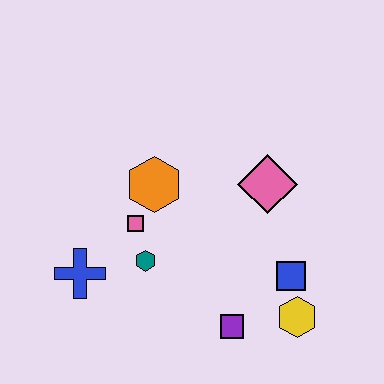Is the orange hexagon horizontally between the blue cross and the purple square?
Yes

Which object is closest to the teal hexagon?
The pink square is closest to the teal hexagon.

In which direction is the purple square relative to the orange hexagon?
The purple square is below the orange hexagon.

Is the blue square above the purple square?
Yes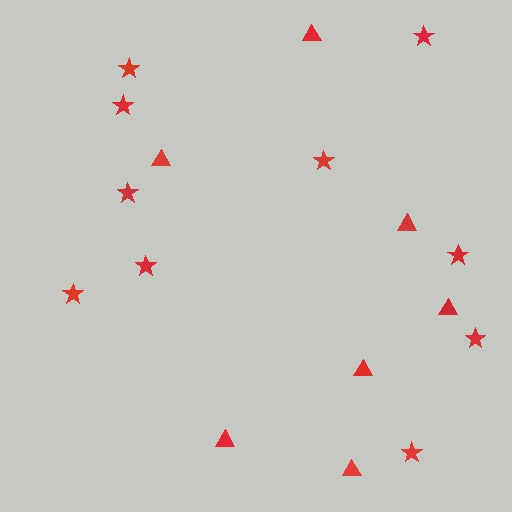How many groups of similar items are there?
There are 2 groups: one group of stars (10) and one group of triangles (7).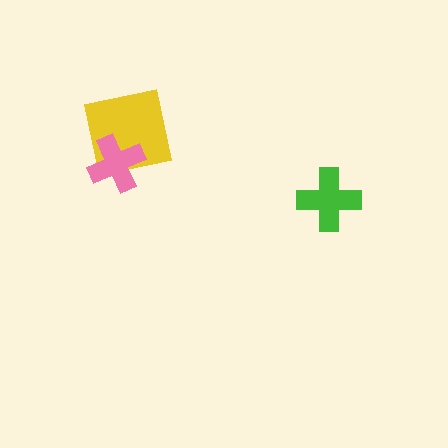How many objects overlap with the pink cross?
1 object overlaps with the pink cross.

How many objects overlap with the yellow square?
1 object overlaps with the yellow square.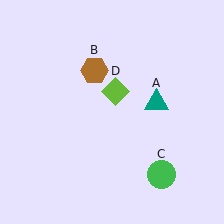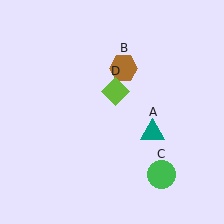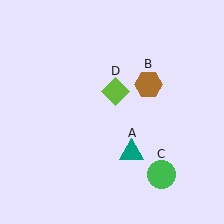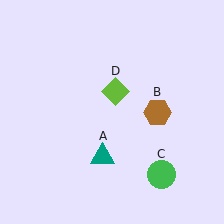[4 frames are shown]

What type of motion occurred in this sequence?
The teal triangle (object A), brown hexagon (object B) rotated clockwise around the center of the scene.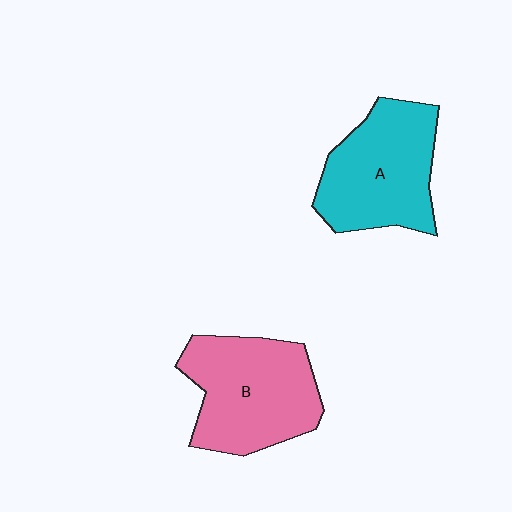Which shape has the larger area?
Shape B (pink).